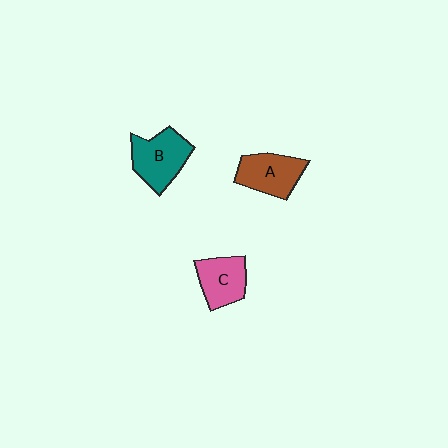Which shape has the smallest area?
Shape C (pink).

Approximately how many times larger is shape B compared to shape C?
Approximately 1.2 times.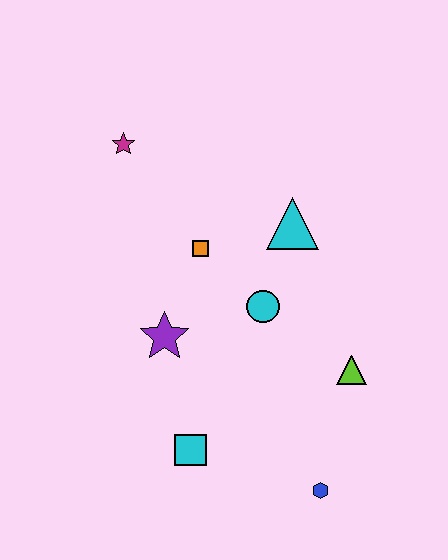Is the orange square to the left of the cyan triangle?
Yes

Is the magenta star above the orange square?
Yes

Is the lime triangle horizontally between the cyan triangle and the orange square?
No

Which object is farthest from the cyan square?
The magenta star is farthest from the cyan square.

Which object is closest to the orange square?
The cyan circle is closest to the orange square.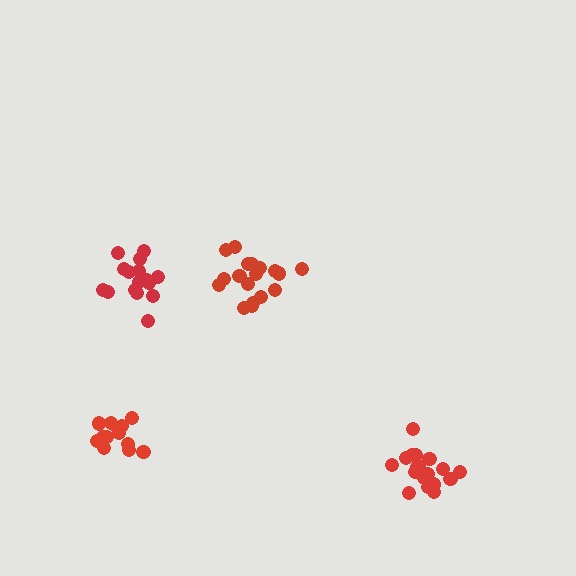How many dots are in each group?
Group 1: 19 dots, Group 2: 13 dots, Group 3: 16 dots, Group 4: 19 dots (67 total).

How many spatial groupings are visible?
There are 4 spatial groupings.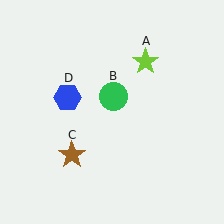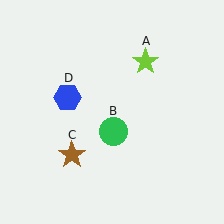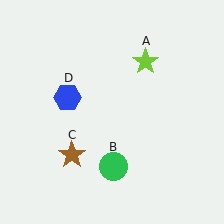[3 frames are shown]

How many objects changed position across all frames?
1 object changed position: green circle (object B).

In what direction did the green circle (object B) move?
The green circle (object B) moved down.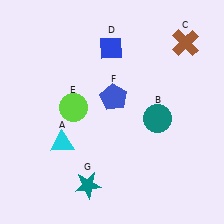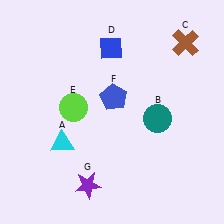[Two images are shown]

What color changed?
The star (G) changed from teal in Image 1 to purple in Image 2.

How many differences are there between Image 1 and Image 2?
There is 1 difference between the two images.